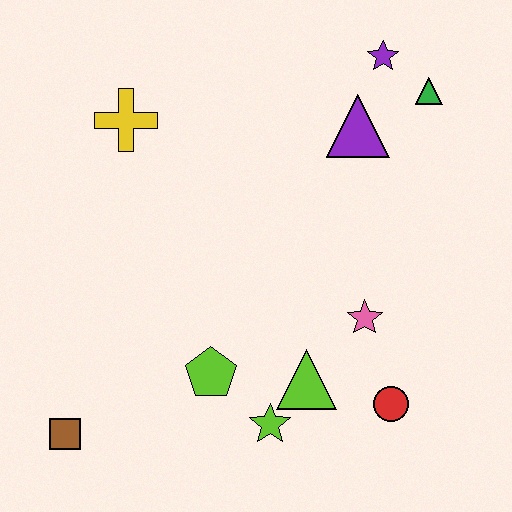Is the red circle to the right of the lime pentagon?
Yes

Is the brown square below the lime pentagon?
Yes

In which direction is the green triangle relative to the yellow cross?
The green triangle is to the right of the yellow cross.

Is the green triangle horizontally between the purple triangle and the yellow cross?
No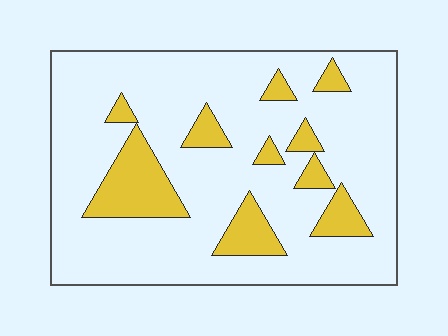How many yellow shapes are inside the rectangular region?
10.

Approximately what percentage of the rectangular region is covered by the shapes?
Approximately 20%.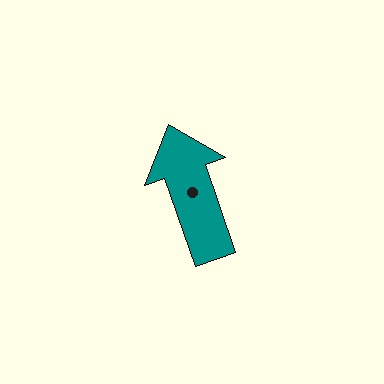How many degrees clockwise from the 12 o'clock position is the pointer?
Approximately 341 degrees.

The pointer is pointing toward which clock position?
Roughly 11 o'clock.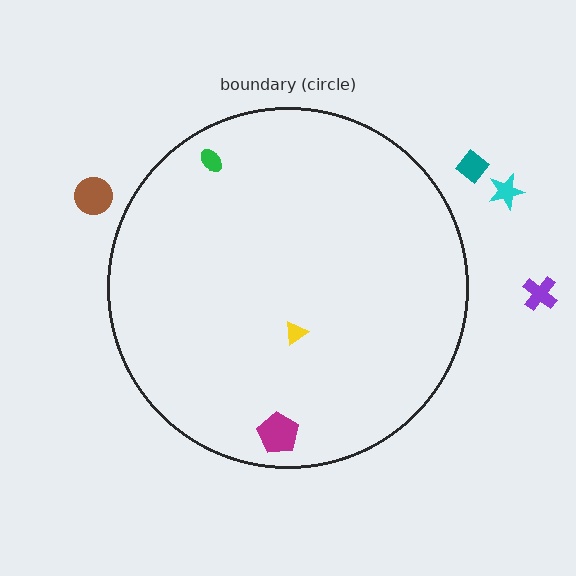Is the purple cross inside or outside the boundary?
Outside.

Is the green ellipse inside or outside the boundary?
Inside.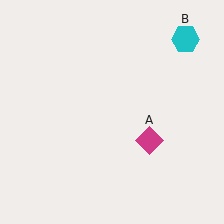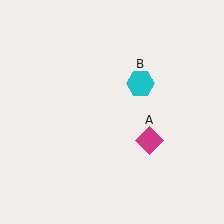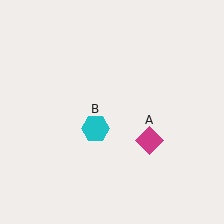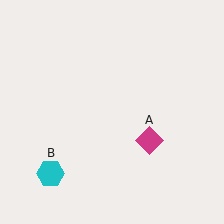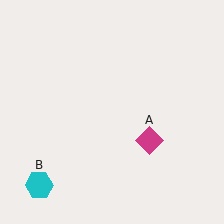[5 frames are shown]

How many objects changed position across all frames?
1 object changed position: cyan hexagon (object B).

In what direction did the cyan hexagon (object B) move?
The cyan hexagon (object B) moved down and to the left.